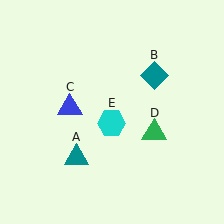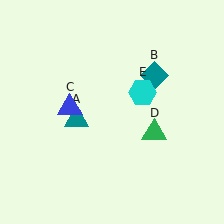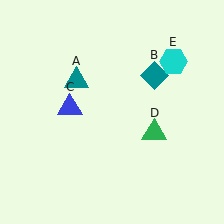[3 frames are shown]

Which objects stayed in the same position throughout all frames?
Teal diamond (object B) and blue triangle (object C) and green triangle (object D) remained stationary.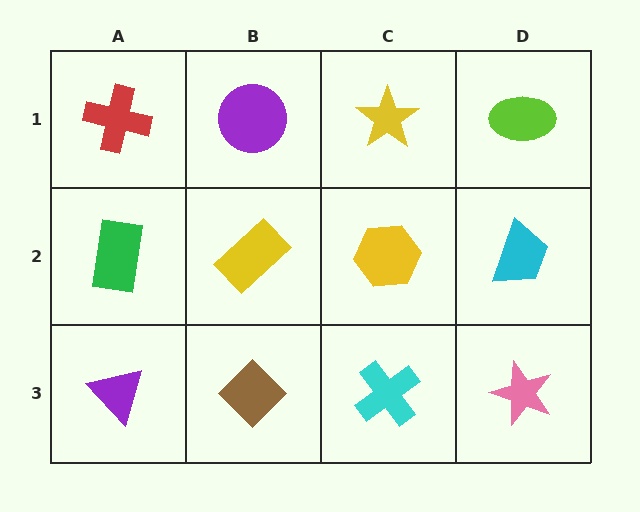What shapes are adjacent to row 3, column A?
A green rectangle (row 2, column A), a brown diamond (row 3, column B).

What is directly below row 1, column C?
A yellow hexagon.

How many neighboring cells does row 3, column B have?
3.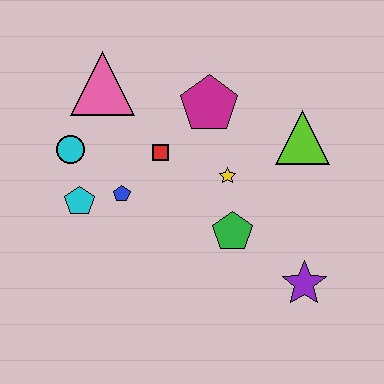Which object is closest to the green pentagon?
The yellow star is closest to the green pentagon.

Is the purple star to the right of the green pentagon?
Yes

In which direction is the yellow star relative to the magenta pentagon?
The yellow star is below the magenta pentagon.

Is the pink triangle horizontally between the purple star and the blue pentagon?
No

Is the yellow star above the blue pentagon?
Yes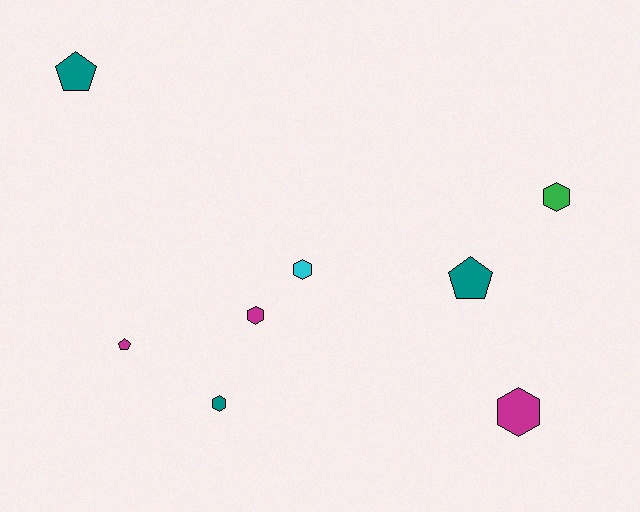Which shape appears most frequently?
Hexagon, with 5 objects.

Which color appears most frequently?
Magenta, with 3 objects.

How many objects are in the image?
There are 8 objects.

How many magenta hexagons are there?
There are 2 magenta hexagons.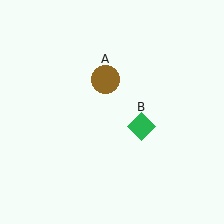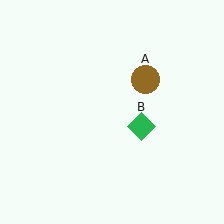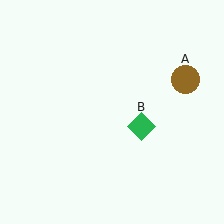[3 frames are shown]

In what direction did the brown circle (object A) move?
The brown circle (object A) moved right.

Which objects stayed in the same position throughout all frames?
Green diamond (object B) remained stationary.